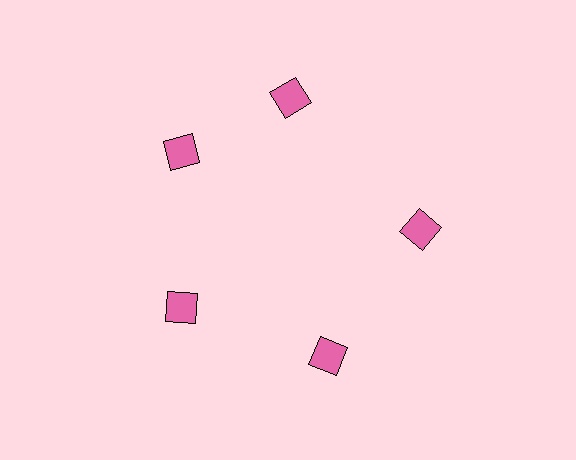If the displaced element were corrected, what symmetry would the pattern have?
It would have 5-fold rotational symmetry — the pattern would map onto itself every 72 degrees.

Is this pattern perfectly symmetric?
No. The 5 pink squares are arranged in a ring, but one element near the 1 o'clock position is rotated out of alignment along the ring, breaking the 5-fold rotational symmetry.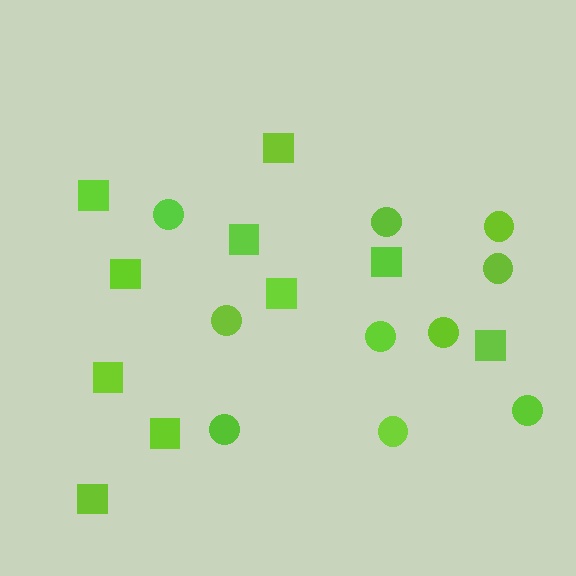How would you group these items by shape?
There are 2 groups: one group of squares (10) and one group of circles (10).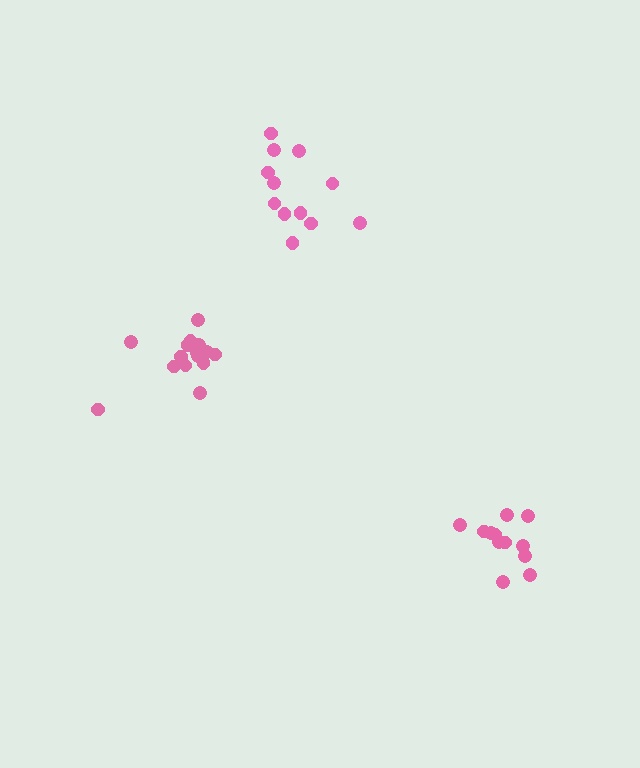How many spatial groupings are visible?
There are 3 spatial groupings.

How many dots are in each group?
Group 1: 15 dots, Group 2: 12 dots, Group 3: 12 dots (39 total).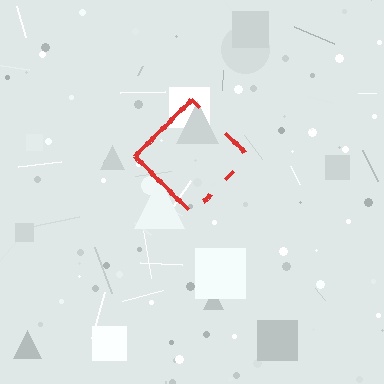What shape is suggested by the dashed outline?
The dashed outline suggests a diamond.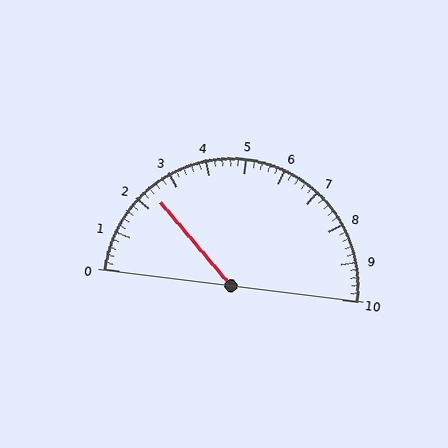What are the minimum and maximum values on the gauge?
The gauge ranges from 0 to 10.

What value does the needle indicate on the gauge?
The needle indicates approximately 2.4.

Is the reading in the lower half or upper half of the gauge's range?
The reading is in the lower half of the range (0 to 10).